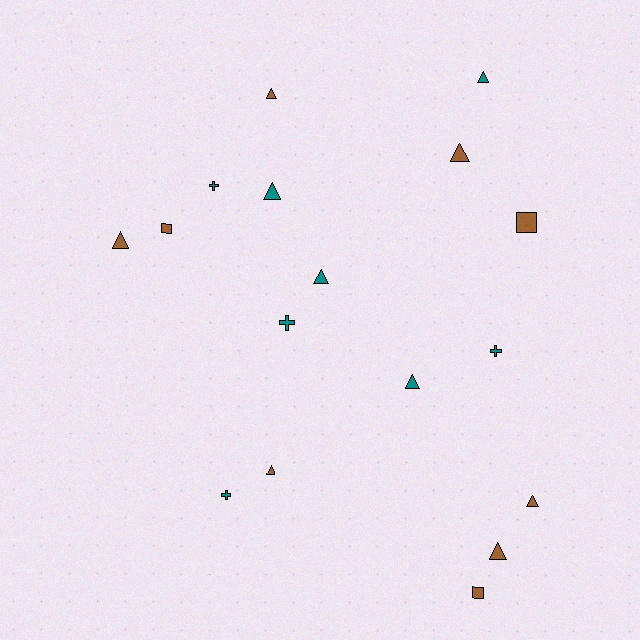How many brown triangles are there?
There are 6 brown triangles.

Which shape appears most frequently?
Triangle, with 10 objects.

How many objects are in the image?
There are 17 objects.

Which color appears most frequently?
Brown, with 9 objects.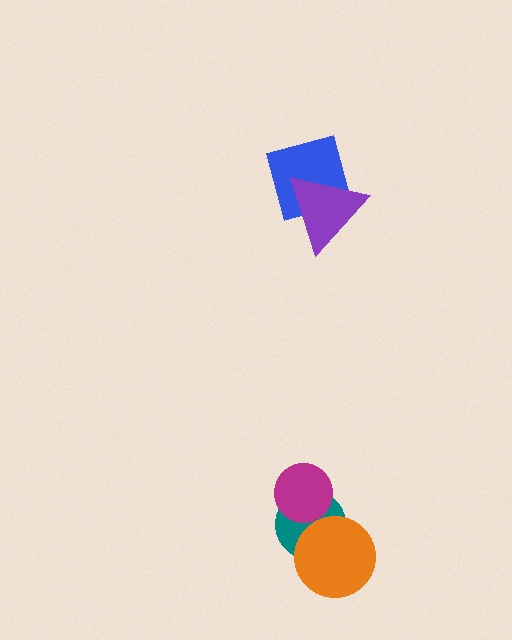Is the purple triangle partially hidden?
No, no other shape covers it.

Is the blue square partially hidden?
Yes, it is partially covered by another shape.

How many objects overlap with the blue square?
1 object overlaps with the blue square.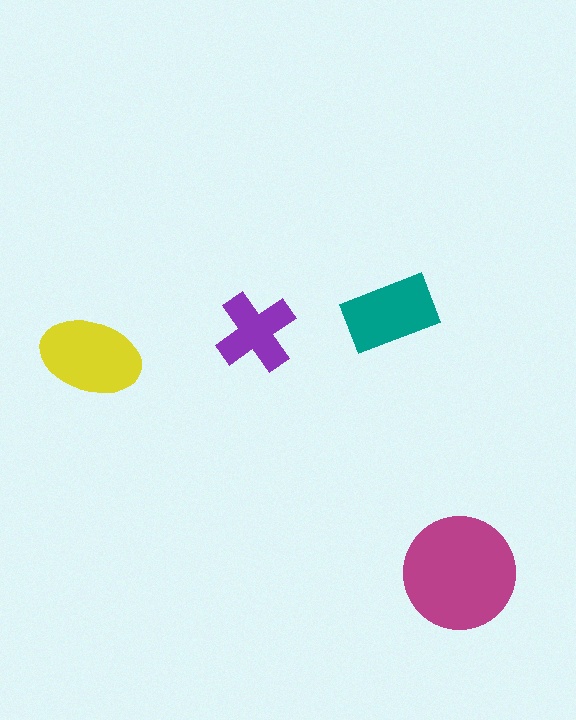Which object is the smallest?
The purple cross.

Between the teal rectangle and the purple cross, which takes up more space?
The teal rectangle.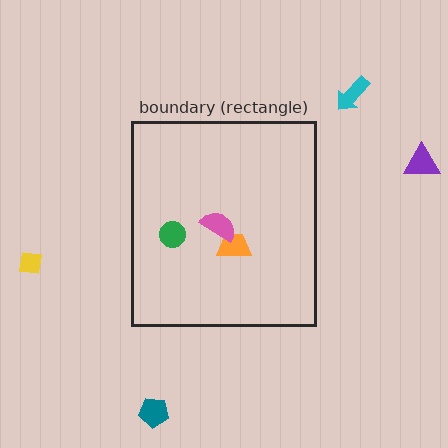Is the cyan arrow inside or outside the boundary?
Outside.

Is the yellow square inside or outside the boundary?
Outside.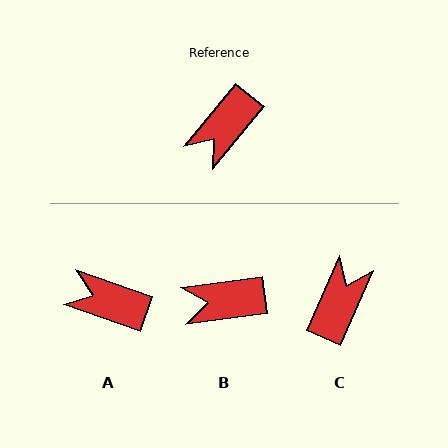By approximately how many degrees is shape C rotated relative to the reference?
Approximately 164 degrees clockwise.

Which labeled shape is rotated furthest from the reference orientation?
C, about 164 degrees away.